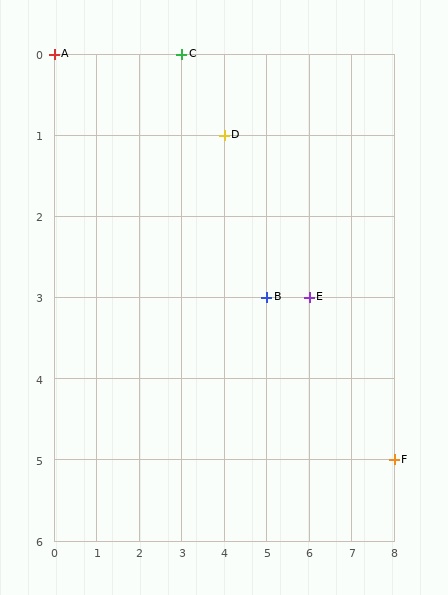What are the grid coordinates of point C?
Point C is at grid coordinates (3, 0).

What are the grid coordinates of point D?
Point D is at grid coordinates (4, 1).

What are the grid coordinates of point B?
Point B is at grid coordinates (5, 3).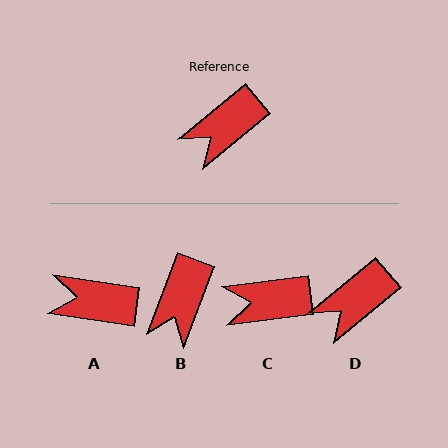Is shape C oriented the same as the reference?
No, it is off by about 33 degrees.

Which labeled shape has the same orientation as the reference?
D.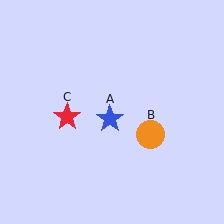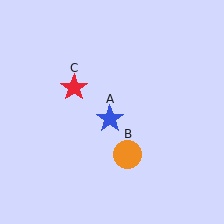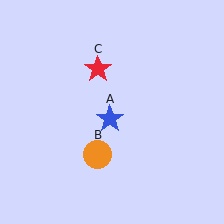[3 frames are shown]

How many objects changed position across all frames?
2 objects changed position: orange circle (object B), red star (object C).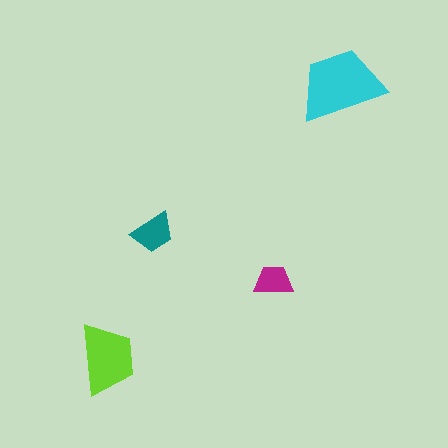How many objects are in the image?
There are 4 objects in the image.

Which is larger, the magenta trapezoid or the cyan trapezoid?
The cyan one.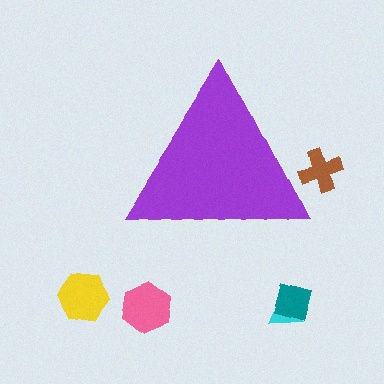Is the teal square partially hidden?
No, the teal square is fully visible.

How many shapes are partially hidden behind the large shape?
1 shape is partially hidden.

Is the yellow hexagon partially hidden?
No, the yellow hexagon is fully visible.